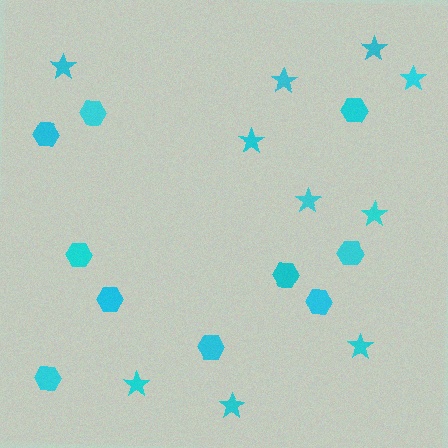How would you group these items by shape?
There are 2 groups: one group of hexagons (10) and one group of stars (10).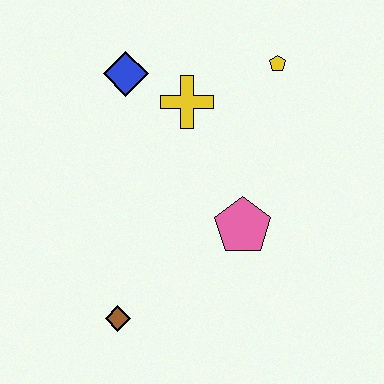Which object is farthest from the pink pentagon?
The blue diamond is farthest from the pink pentagon.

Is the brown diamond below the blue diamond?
Yes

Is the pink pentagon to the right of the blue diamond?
Yes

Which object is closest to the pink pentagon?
The yellow cross is closest to the pink pentagon.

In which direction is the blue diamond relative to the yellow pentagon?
The blue diamond is to the left of the yellow pentagon.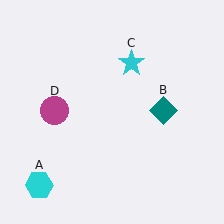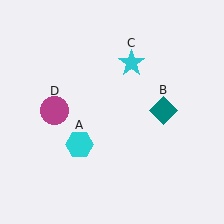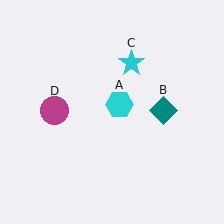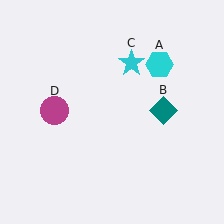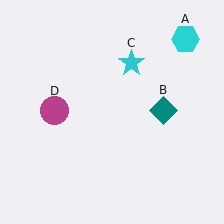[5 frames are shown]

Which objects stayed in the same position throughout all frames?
Teal diamond (object B) and cyan star (object C) and magenta circle (object D) remained stationary.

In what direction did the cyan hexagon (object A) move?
The cyan hexagon (object A) moved up and to the right.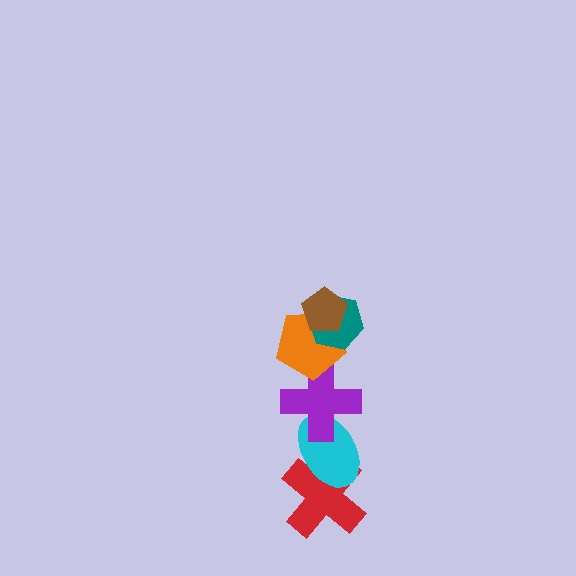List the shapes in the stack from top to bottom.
From top to bottom: the brown pentagon, the teal hexagon, the orange pentagon, the purple cross, the cyan ellipse, the red cross.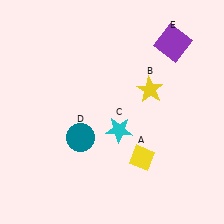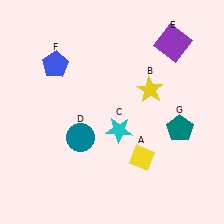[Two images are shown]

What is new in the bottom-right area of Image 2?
A teal pentagon (G) was added in the bottom-right area of Image 2.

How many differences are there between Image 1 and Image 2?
There are 2 differences between the two images.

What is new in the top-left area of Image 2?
A blue pentagon (F) was added in the top-left area of Image 2.